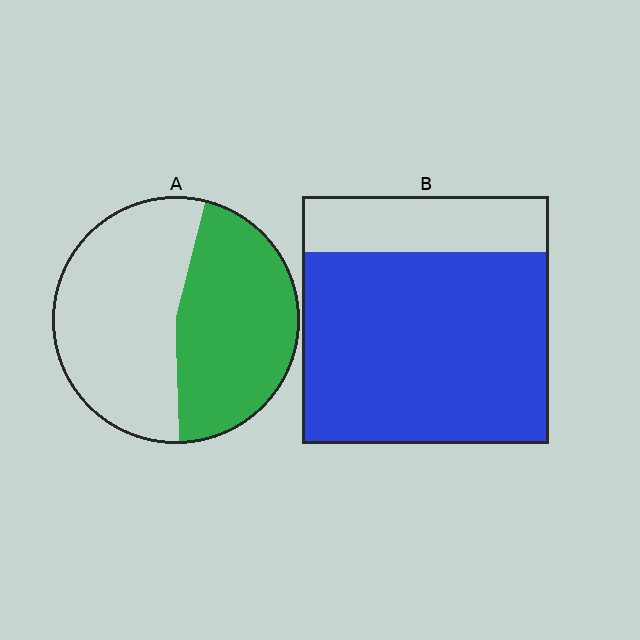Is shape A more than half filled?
No.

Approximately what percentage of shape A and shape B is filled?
A is approximately 45% and B is approximately 75%.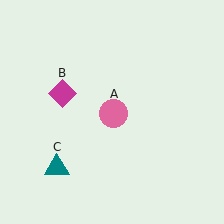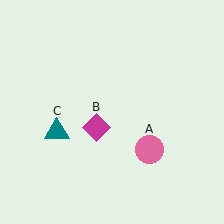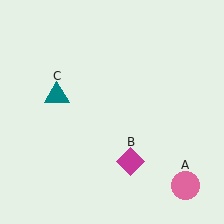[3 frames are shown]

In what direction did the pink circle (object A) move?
The pink circle (object A) moved down and to the right.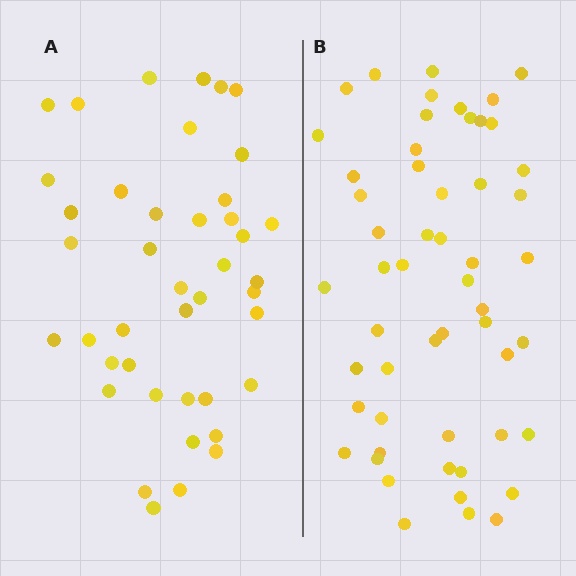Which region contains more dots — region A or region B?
Region B (the right region) has more dots.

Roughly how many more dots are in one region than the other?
Region B has roughly 12 or so more dots than region A.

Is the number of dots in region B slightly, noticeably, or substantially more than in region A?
Region B has noticeably more, but not dramatically so. The ratio is roughly 1.3 to 1.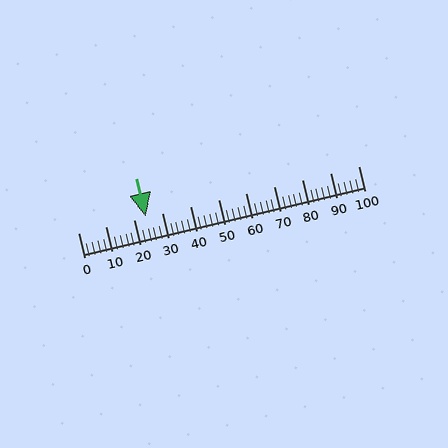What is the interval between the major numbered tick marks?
The major tick marks are spaced 10 units apart.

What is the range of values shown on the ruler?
The ruler shows values from 0 to 100.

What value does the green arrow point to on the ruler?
The green arrow points to approximately 24.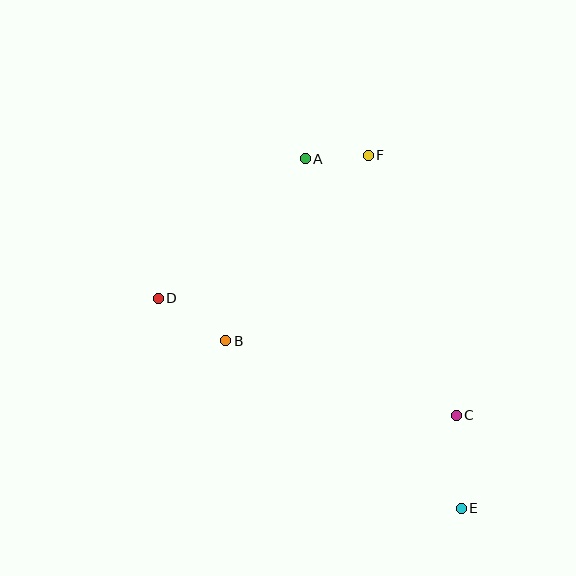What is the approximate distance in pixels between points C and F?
The distance between C and F is approximately 274 pixels.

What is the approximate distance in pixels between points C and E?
The distance between C and E is approximately 93 pixels.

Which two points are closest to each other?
Points A and F are closest to each other.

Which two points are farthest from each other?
Points A and E are farthest from each other.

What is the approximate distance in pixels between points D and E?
The distance between D and E is approximately 368 pixels.